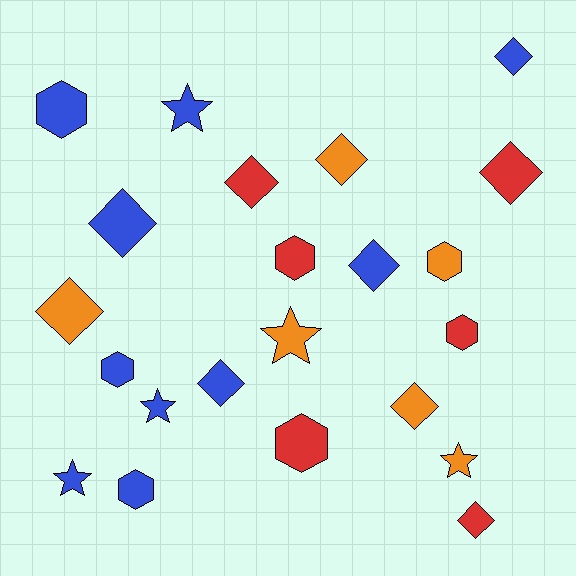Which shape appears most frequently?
Diamond, with 10 objects.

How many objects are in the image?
There are 22 objects.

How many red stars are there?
There are no red stars.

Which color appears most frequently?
Blue, with 10 objects.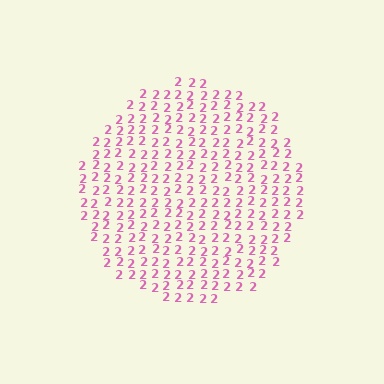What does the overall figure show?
The overall figure shows a circle.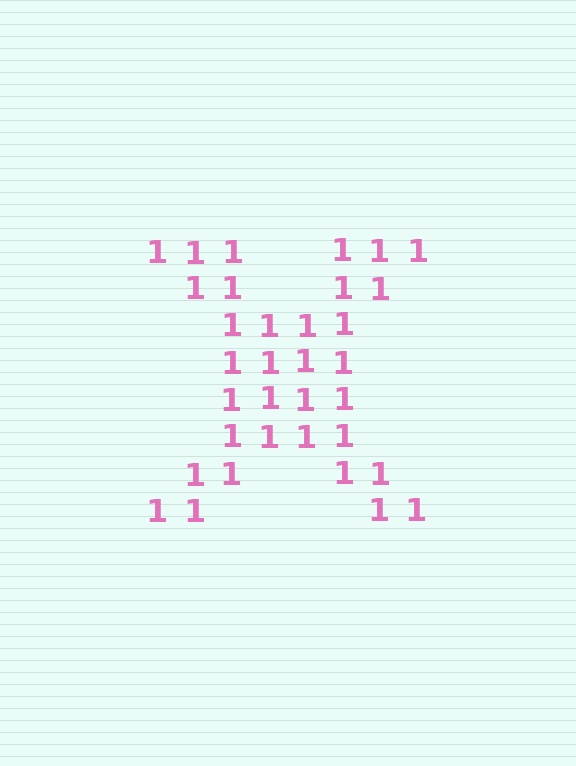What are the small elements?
The small elements are digit 1's.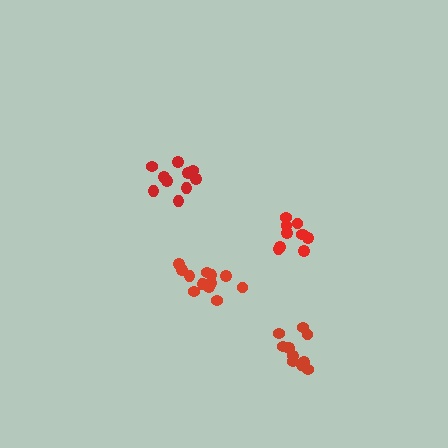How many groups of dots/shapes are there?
There are 4 groups.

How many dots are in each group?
Group 1: 10 dots, Group 2: 12 dots, Group 3: 10 dots, Group 4: 10 dots (42 total).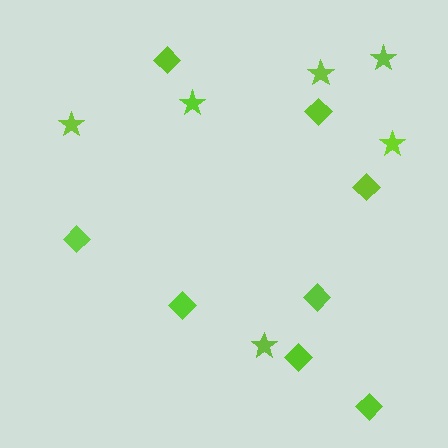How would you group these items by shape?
There are 2 groups: one group of diamonds (8) and one group of stars (6).